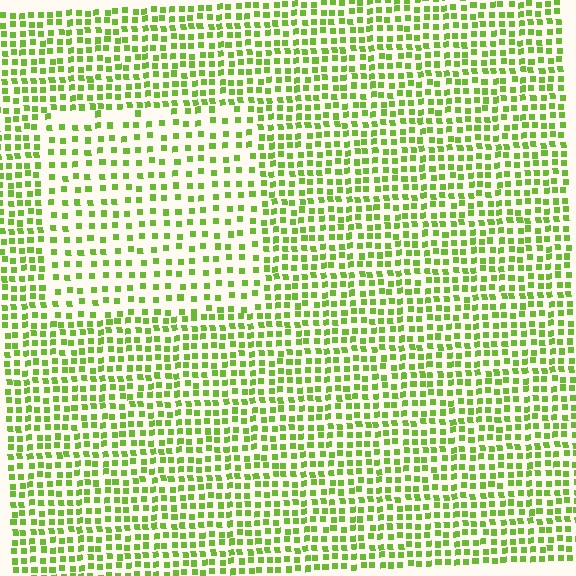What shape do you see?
I see a rectangle.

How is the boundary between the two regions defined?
The boundary is defined by a change in element density (approximately 1.8x ratio). All elements are the same color, size, and shape.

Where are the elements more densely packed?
The elements are more densely packed outside the rectangle boundary.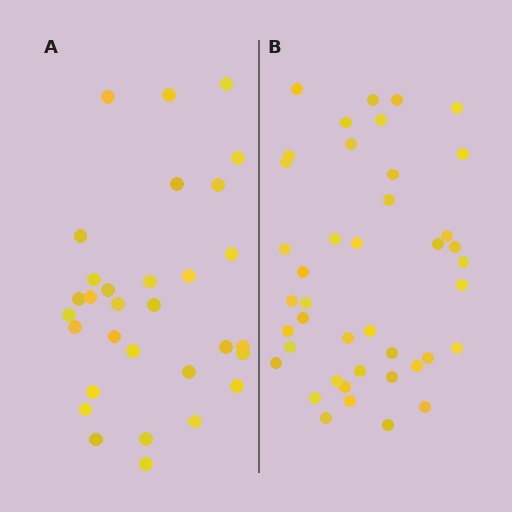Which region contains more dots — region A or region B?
Region B (the right region) has more dots.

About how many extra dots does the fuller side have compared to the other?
Region B has roughly 12 or so more dots than region A.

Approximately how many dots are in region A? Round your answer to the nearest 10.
About 30 dots. (The exact count is 31, which rounds to 30.)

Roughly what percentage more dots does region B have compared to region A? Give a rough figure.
About 35% more.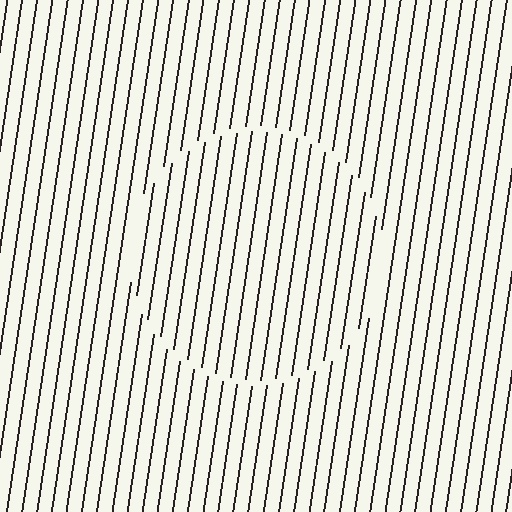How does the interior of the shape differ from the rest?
The interior of the shape contains the same grating, shifted by half a period — the contour is defined by the phase discontinuity where line-ends from the inner and outer gratings abut.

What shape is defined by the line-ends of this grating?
An illusory circle. The interior of the shape contains the same grating, shifted by half a period — the contour is defined by the phase discontinuity where line-ends from the inner and outer gratings abut.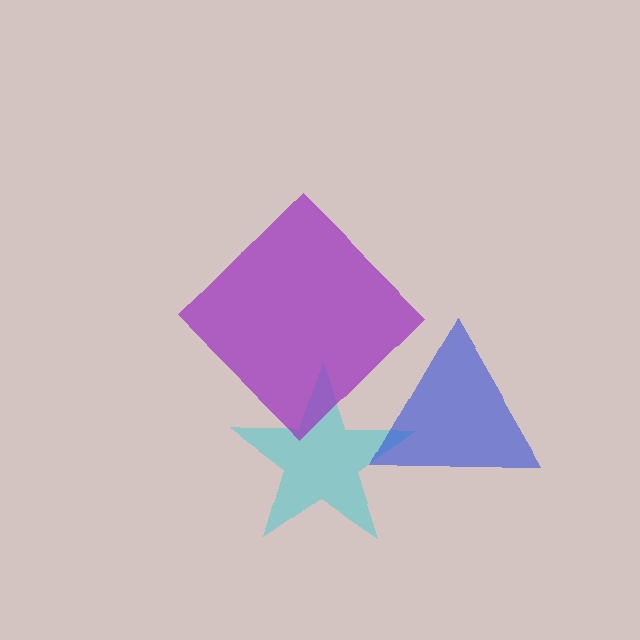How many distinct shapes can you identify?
There are 3 distinct shapes: a cyan star, a purple diamond, a blue triangle.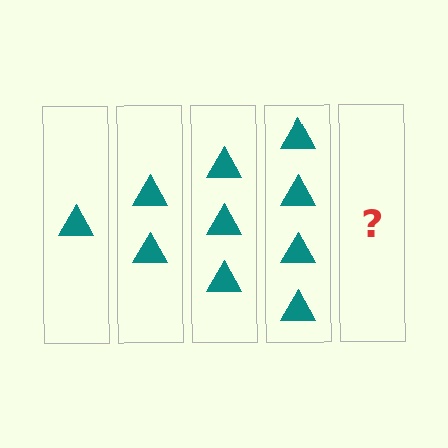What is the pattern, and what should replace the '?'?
The pattern is that each step adds one more triangle. The '?' should be 5 triangles.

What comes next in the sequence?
The next element should be 5 triangles.